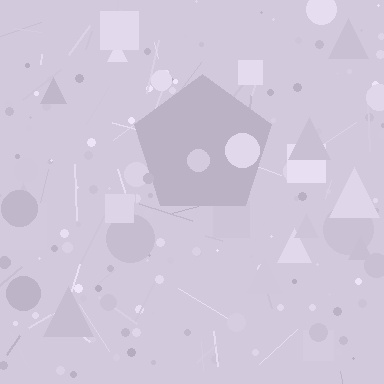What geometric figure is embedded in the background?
A pentagon is embedded in the background.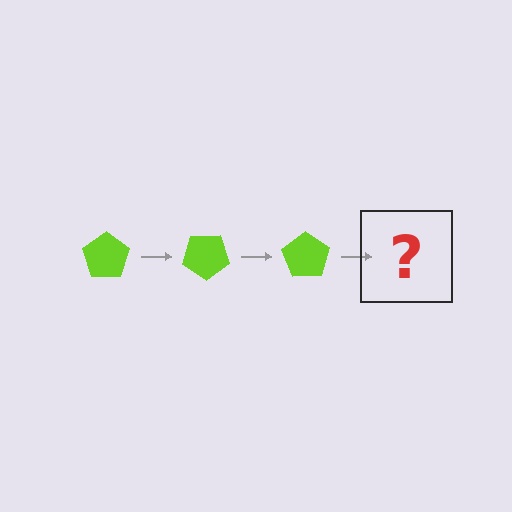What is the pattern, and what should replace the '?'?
The pattern is that the pentagon rotates 35 degrees each step. The '?' should be a lime pentagon rotated 105 degrees.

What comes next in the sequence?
The next element should be a lime pentagon rotated 105 degrees.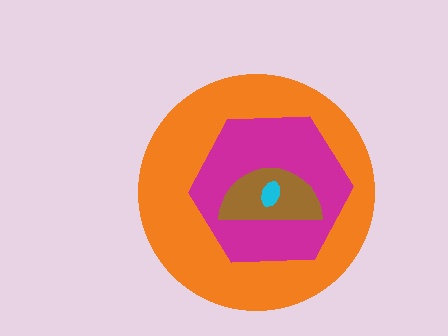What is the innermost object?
The cyan ellipse.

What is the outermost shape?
The orange circle.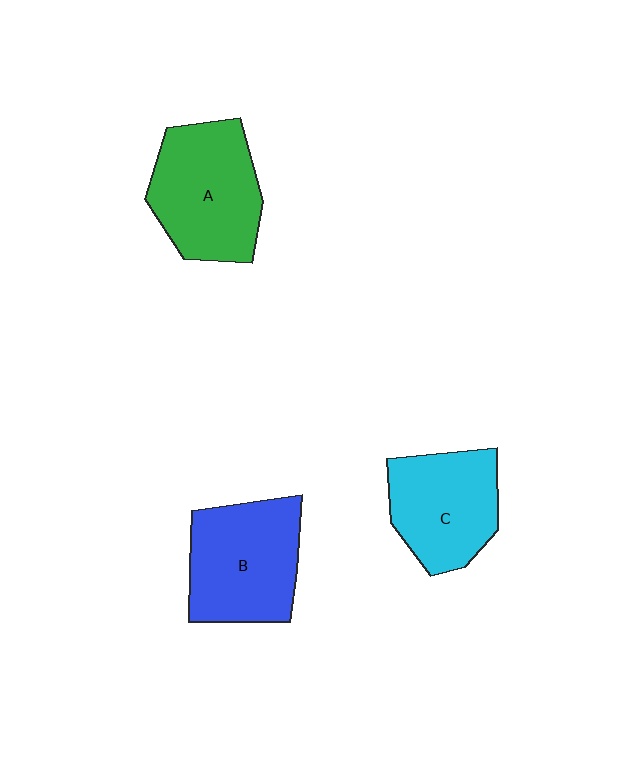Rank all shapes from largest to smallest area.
From largest to smallest: A (green), B (blue), C (cyan).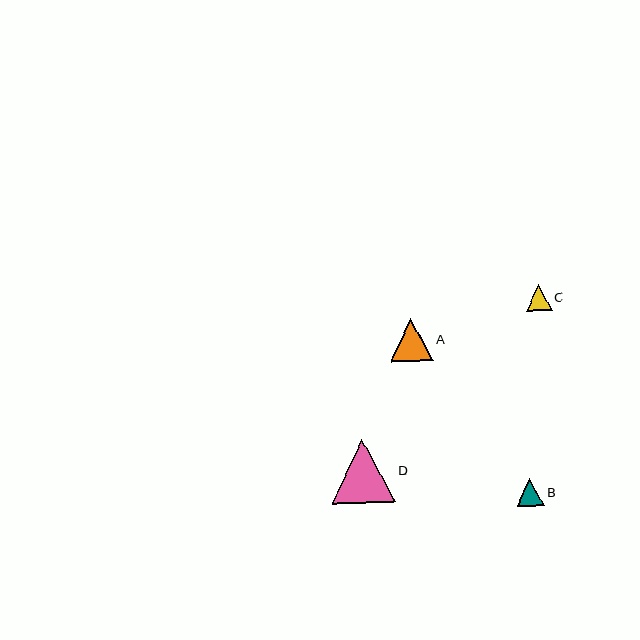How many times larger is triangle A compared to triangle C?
Triangle A is approximately 1.6 times the size of triangle C.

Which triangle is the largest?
Triangle D is the largest with a size of approximately 64 pixels.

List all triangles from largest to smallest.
From largest to smallest: D, A, B, C.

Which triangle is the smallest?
Triangle C is the smallest with a size of approximately 26 pixels.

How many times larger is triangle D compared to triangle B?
Triangle D is approximately 2.3 times the size of triangle B.